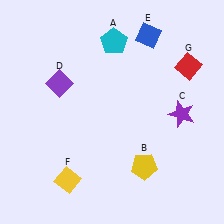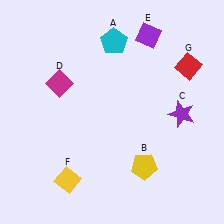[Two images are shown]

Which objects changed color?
D changed from purple to magenta. E changed from blue to purple.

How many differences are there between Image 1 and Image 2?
There are 2 differences between the two images.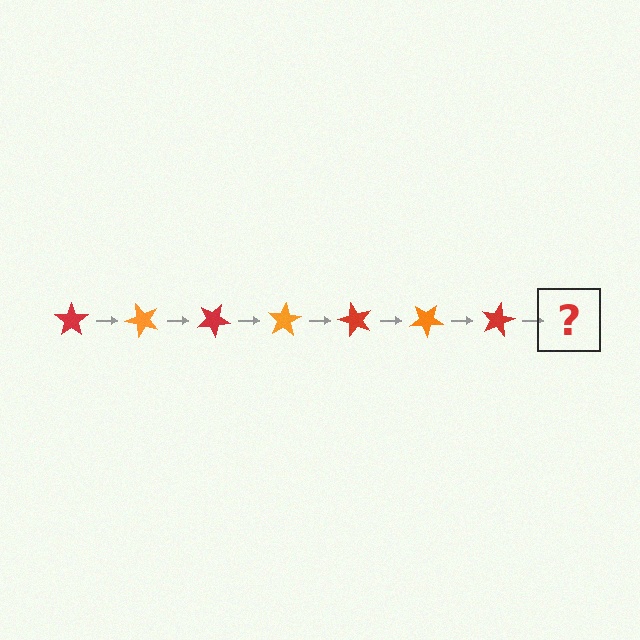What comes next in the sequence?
The next element should be an orange star, rotated 350 degrees from the start.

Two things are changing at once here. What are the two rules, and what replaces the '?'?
The two rules are that it rotates 50 degrees each step and the color cycles through red and orange. The '?' should be an orange star, rotated 350 degrees from the start.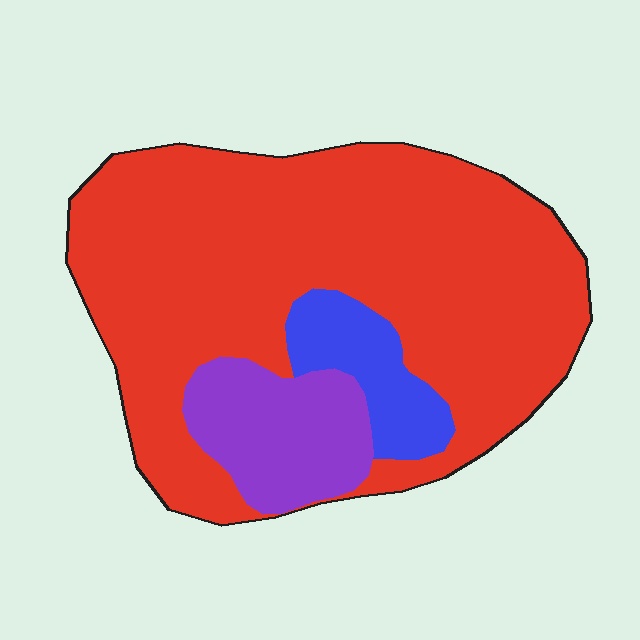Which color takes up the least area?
Blue, at roughly 10%.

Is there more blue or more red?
Red.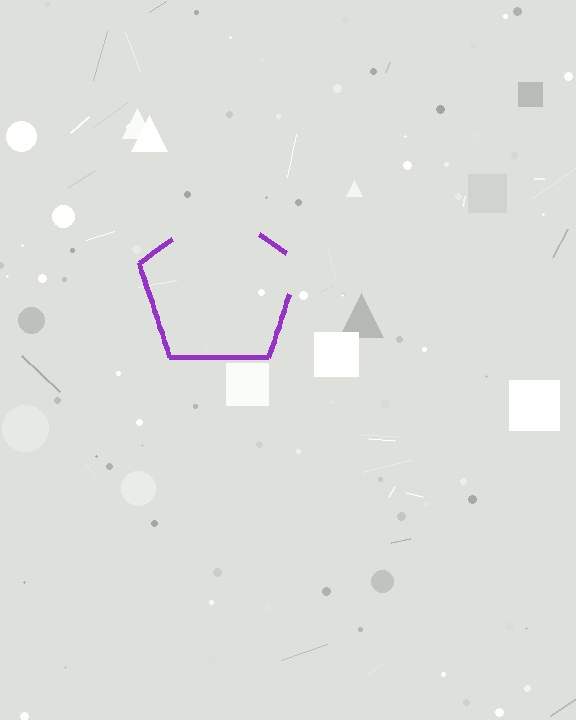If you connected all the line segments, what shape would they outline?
They would outline a pentagon.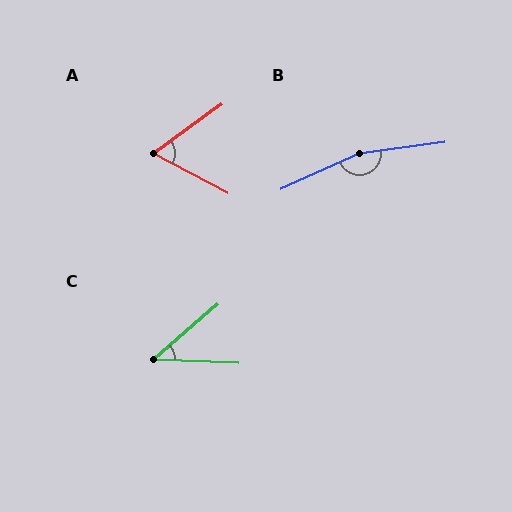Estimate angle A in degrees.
Approximately 64 degrees.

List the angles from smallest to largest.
C (43°), A (64°), B (163°).